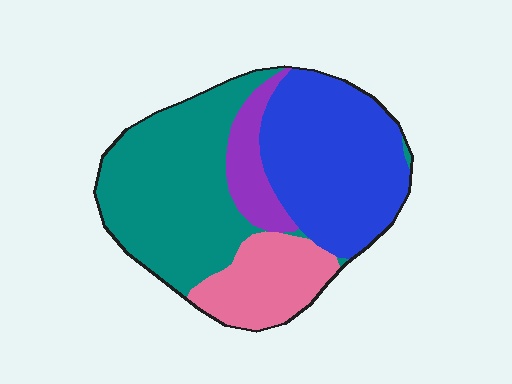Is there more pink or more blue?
Blue.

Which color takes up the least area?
Purple, at roughly 10%.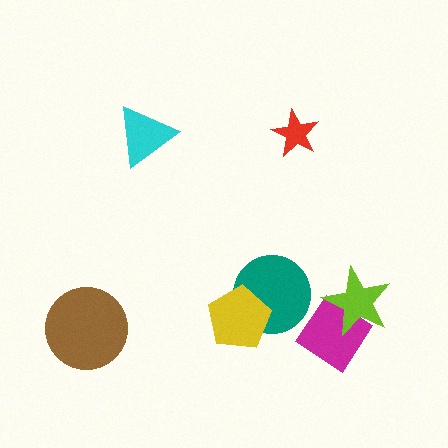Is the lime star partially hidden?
No, no other shape covers it.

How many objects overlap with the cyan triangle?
0 objects overlap with the cyan triangle.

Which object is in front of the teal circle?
The yellow pentagon is in front of the teal circle.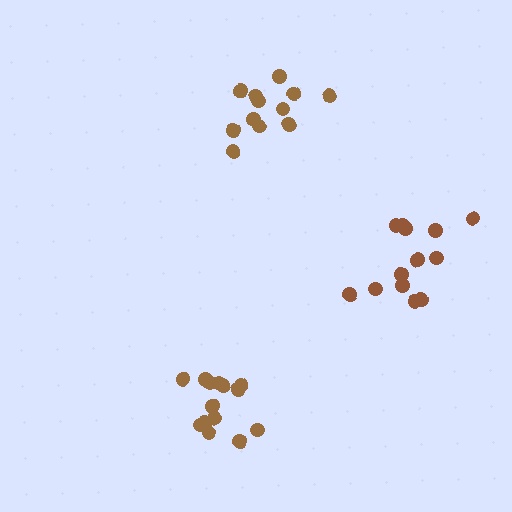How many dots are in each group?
Group 1: 13 dots, Group 2: 14 dots, Group 3: 12 dots (39 total).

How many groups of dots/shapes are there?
There are 3 groups.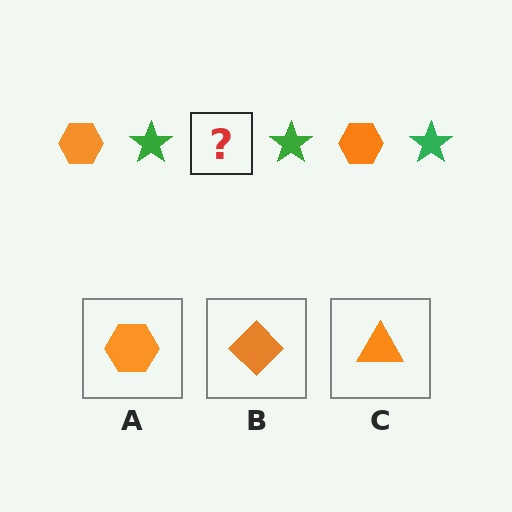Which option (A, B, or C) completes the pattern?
A.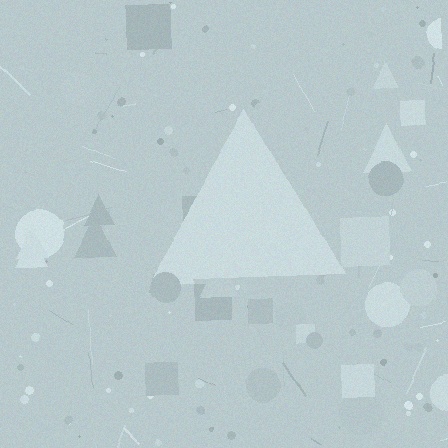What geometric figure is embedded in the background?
A triangle is embedded in the background.